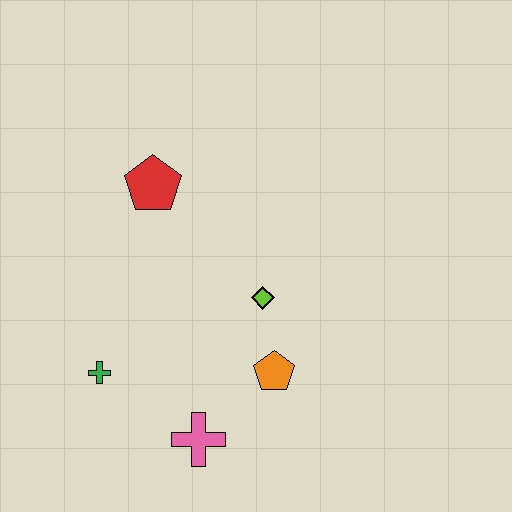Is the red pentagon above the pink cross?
Yes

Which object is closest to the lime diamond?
The orange pentagon is closest to the lime diamond.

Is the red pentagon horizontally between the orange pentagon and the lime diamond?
No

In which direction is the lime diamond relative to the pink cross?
The lime diamond is above the pink cross.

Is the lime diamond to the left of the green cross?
No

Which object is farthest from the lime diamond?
The green cross is farthest from the lime diamond.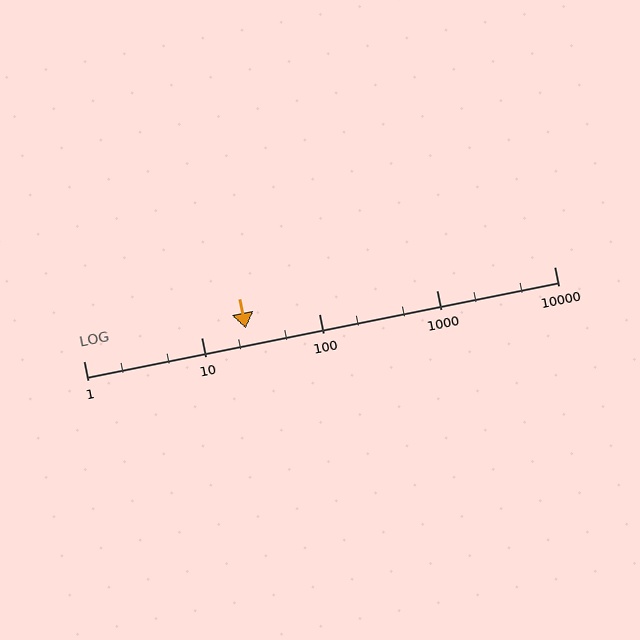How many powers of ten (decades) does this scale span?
The scale spans 4 decades, from 1 to 10000.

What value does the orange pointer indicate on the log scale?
The pointer indicates approximately 24.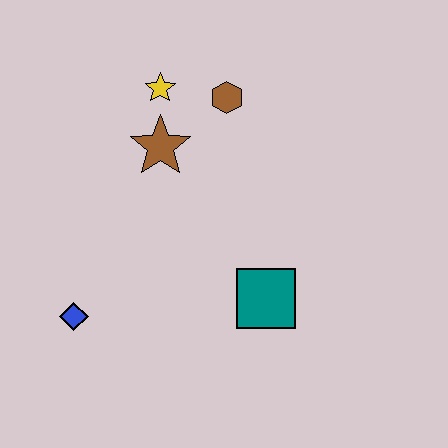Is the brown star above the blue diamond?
Yes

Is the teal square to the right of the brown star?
Yes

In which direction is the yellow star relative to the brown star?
The yellow star is above the brown star.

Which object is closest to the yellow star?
The brown star is closest to the yellow star.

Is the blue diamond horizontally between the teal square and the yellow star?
No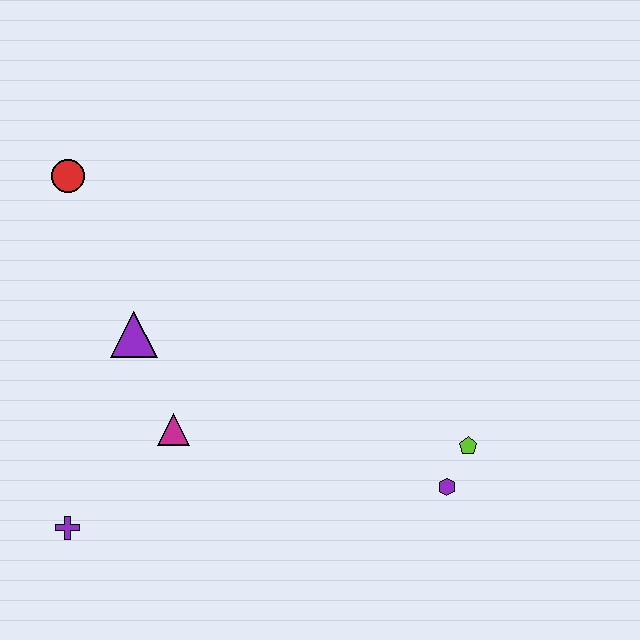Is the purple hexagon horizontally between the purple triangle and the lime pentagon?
Yes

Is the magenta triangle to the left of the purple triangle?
No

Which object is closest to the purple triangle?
The magenta triangle is closest to the purple triangle.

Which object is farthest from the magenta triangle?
The lime pentagon is farthest from the magenta triangle.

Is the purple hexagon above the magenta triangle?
No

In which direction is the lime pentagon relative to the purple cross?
The lime pentagon is to the right of the purple cross.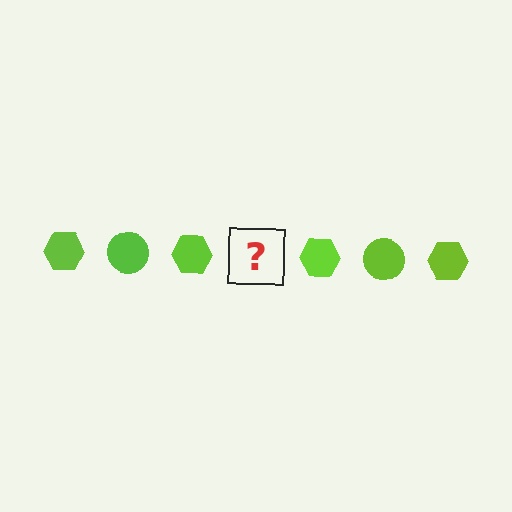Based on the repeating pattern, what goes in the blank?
The blank should be a lime circle.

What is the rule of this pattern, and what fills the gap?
The rule is that the pattern cycles through hexagon, circle shapes in lime. The gap should be filled with a lime circle.